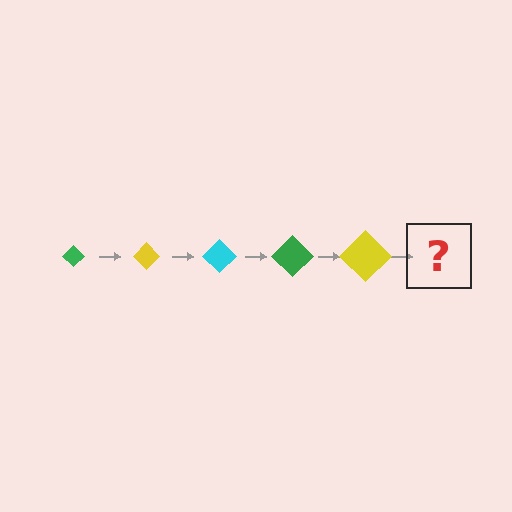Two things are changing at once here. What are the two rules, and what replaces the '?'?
The two rules are that the diamond grows larger each step and the color cycles through green, yellow, and cyan. The '?' should be a cyan diamond, larger than the previous one.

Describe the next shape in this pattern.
It should be a cyan diamond, larger than the previous one.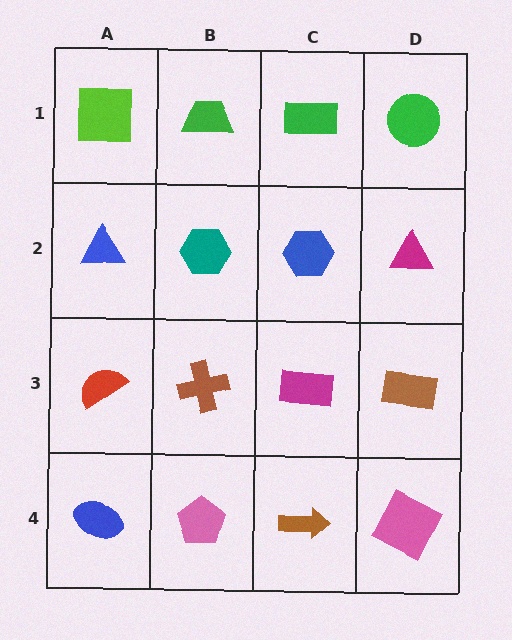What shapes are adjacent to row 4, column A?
A red semicircle (row 3, column A), a pink pentagon (row 4, column B).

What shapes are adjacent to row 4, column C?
A magenta rectangle (row 3, column C), a pink pentagon (row 4, column B), a pink square (row 4, column D).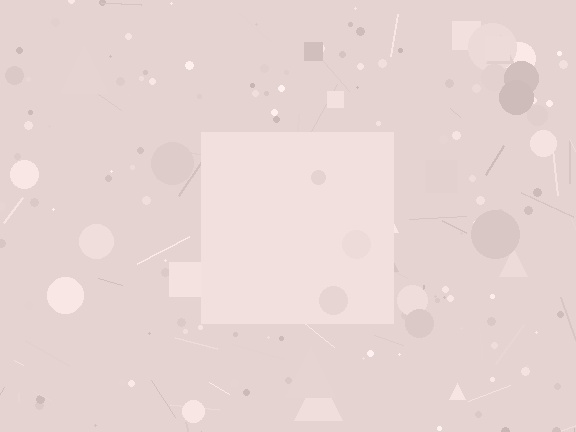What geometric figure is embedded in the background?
A square is embedded in the background.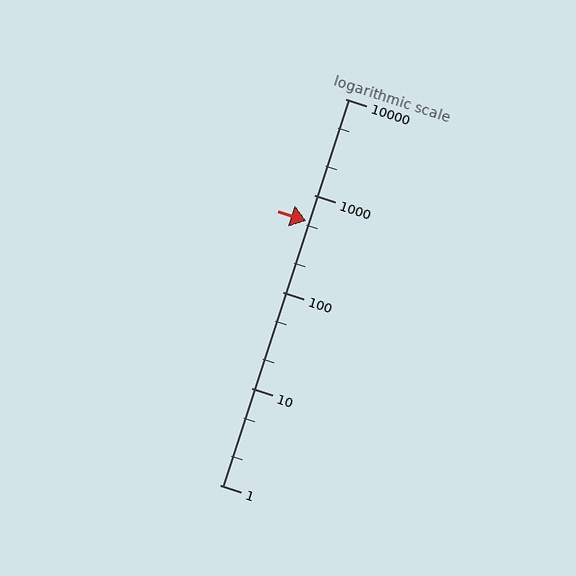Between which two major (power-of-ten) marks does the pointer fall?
The pointer is between 100 and 1000.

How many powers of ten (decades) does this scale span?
The scale spans 4 decades, from 1 to 10000.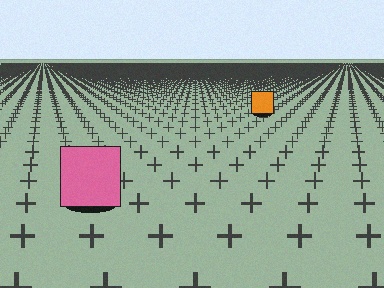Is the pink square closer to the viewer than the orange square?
Yes. The pink square is closer — you can tell from the texture gradient: the ground texture is coarser near it.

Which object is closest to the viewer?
The pink square is closest. The texture marks near it are larger and more spread out.